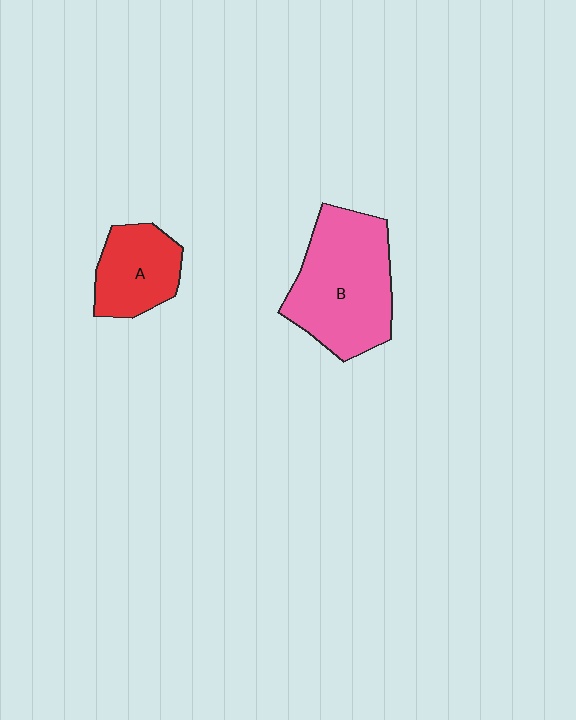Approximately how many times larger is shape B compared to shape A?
Approximately 1.8 times.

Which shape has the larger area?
Shape B (pink).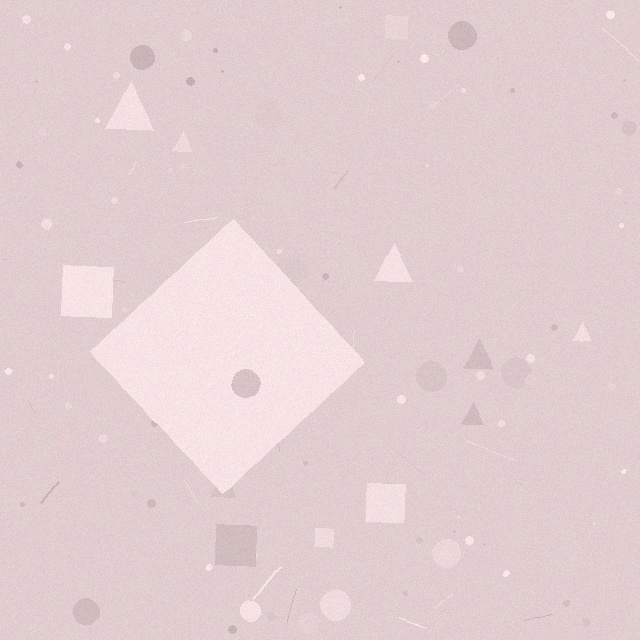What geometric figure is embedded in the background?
A diamond is embedded in the background.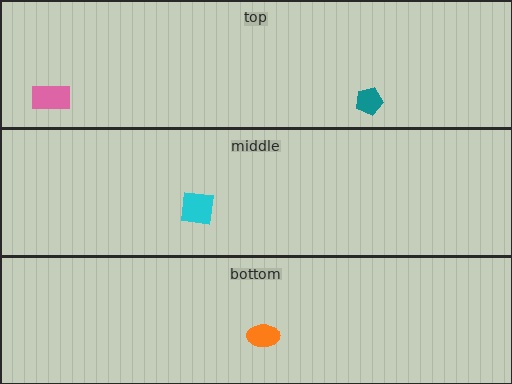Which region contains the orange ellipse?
The bottom region.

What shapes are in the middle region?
The cyan square.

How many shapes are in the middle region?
1.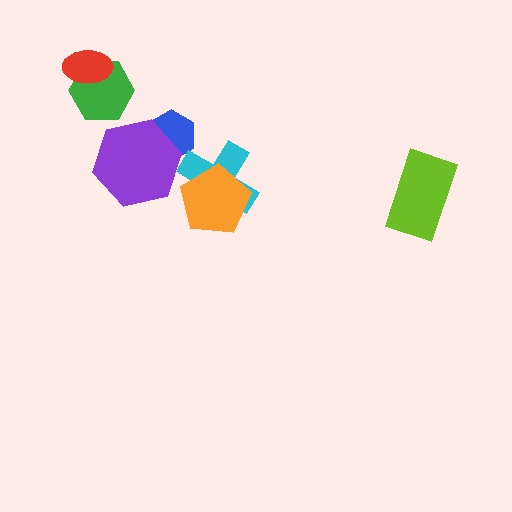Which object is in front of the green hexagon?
The red ellipse is in front of the green hexagon.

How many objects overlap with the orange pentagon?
1 object overlaps with the orange pentagon.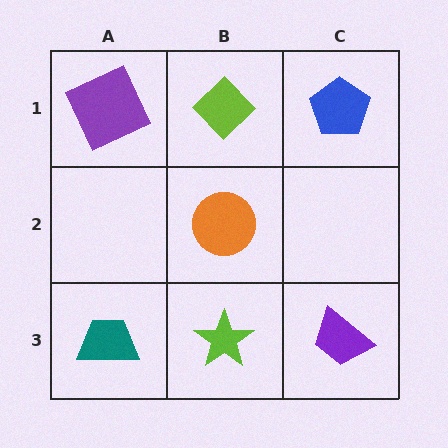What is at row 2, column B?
An orange circle.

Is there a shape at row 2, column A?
No, that cell is empty.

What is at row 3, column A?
A teal trapezoid.